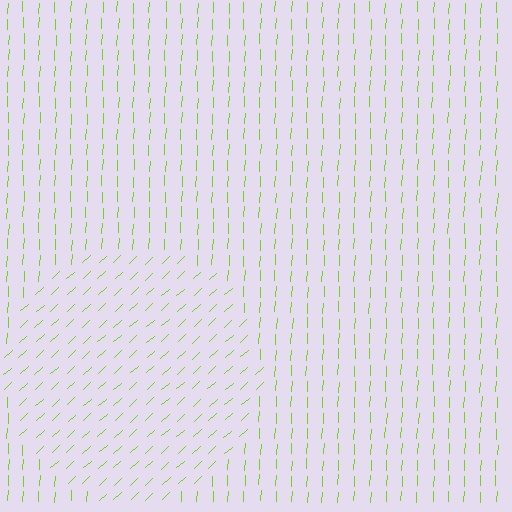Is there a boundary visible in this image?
Yes, there is a texture boundary formed by a change in line orientation.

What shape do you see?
I see a circle.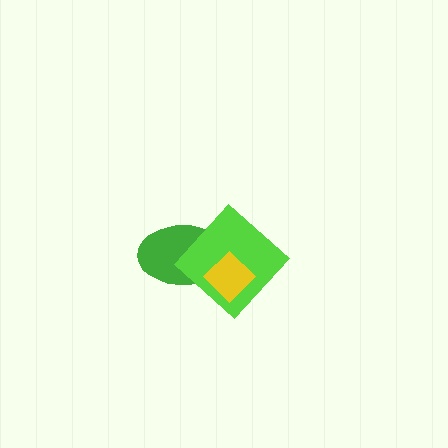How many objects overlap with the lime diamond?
2 objects overlap with the lime diamond.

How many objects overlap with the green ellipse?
2 objects overlap with the green ellipse.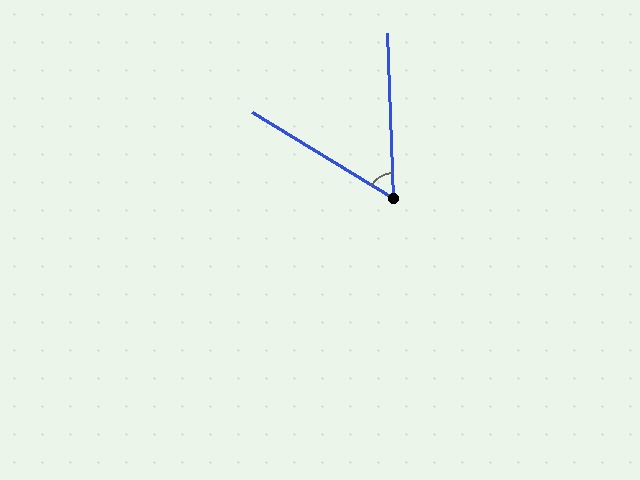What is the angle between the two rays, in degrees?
Approximately 57 degrees.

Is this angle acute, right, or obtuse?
It is acute.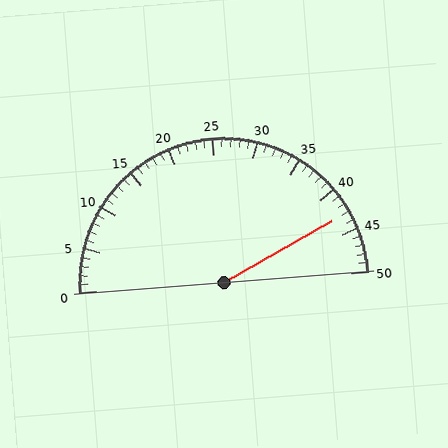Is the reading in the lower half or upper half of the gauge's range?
The reading is in the upper half of the range (0 to 50).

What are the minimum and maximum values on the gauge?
The gauge ranges from 0 to 50.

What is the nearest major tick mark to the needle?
The nearest major tick mark is 45.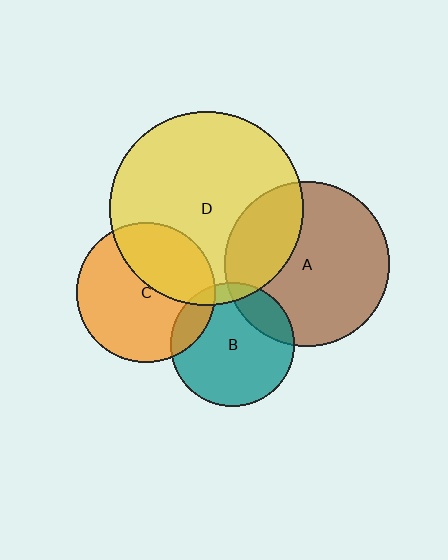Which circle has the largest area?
Circle D (yellow).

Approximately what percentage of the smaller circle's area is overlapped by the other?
Approximately 20%.